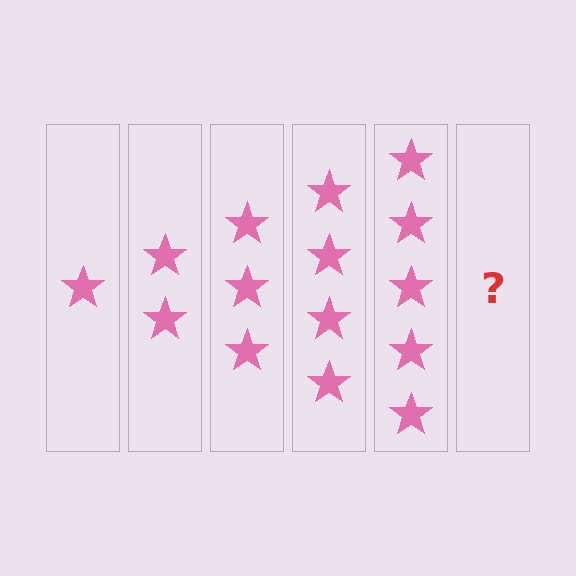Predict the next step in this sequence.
The next step is 6 stars.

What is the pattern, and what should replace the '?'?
The pattern is that each step adds one more star. The '?' should be 6 stars.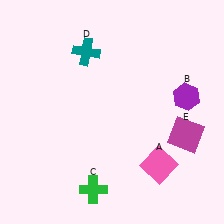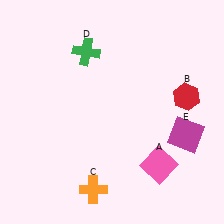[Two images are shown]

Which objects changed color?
B changed from purple to red. C changed from green to orange. D changed from teal to green.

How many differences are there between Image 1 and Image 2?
There are 3 differences between the two images.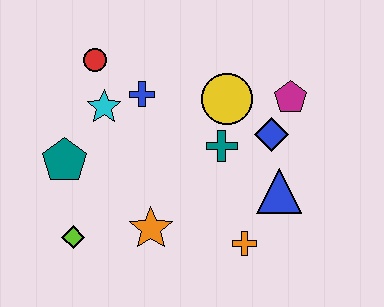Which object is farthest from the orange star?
The magenta pentagon is farthest from the orange star.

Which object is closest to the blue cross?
The cyan star is closest to the blue cross.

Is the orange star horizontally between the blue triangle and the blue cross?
Yes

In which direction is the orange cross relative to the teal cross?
The orange cross is below the teal cross.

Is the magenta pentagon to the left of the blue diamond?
No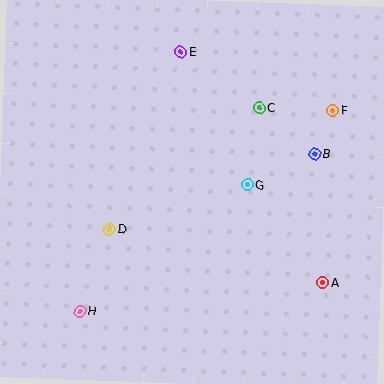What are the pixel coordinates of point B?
Point B is at (315, 154).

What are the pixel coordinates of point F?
Point F is at (333, 111).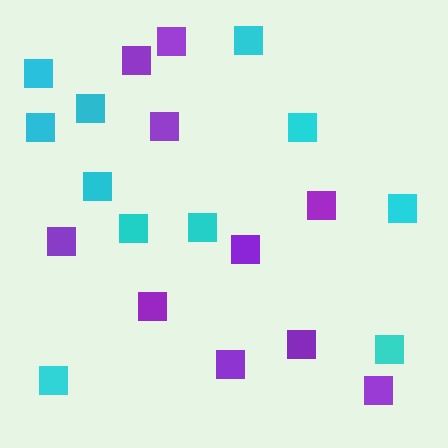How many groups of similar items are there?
There are 2 groups: one group of purple squares (10) and one group of cyan squares (11).